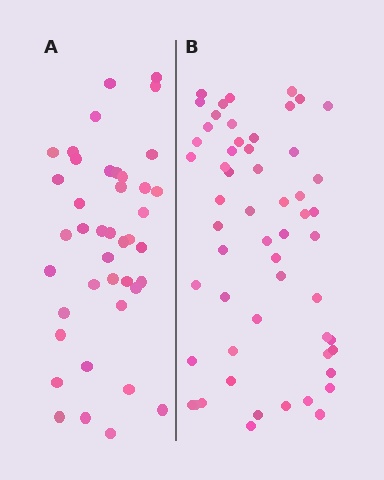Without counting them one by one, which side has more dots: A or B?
Region B (the right region) has more dots.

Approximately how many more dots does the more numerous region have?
Region B has approximately 15 more dots than region A.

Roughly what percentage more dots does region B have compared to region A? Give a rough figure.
About 35% more.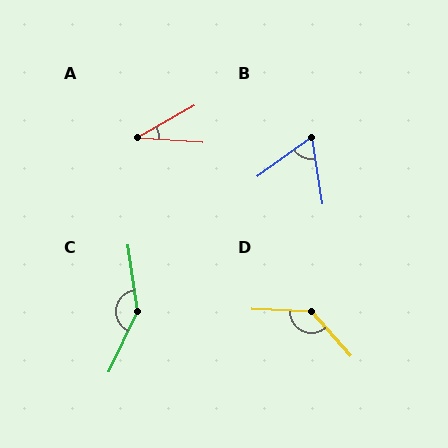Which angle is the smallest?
A, at approximately 34 degrees.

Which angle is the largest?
C, at approximately 147 degrees.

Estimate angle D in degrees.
Approximately 134 degrees.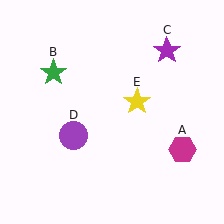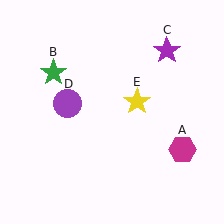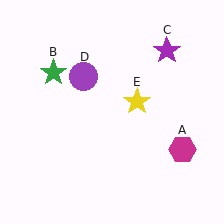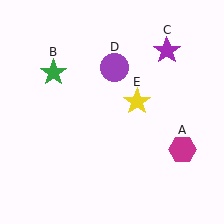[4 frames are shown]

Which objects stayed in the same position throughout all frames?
Magenta hexagon (object A) and green star (object B) and purple star (object C) and yellow star (object E) remained stationary.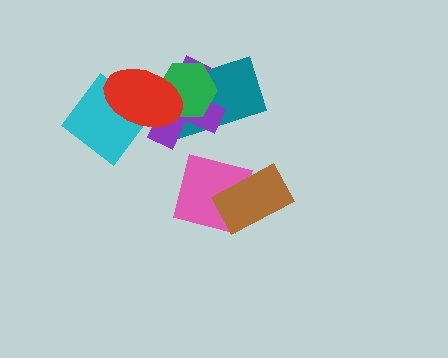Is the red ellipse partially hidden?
No, no other shape covers it.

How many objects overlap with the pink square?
1 object overlaps with the pink square.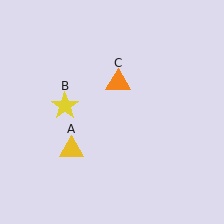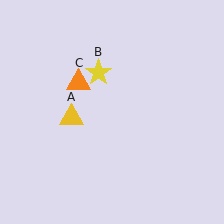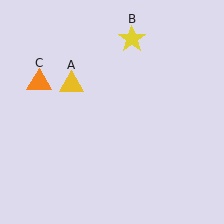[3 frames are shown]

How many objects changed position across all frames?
3 objects changed position: yellow triangle (object A), yellow star (object B), orange triangle (object C).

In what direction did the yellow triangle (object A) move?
The yellow triangle (object A) moved up.